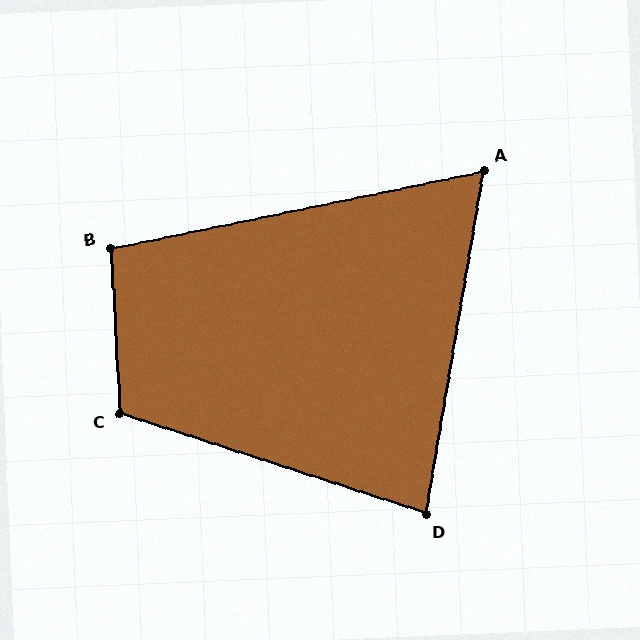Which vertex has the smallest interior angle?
A, at approximately 69 degrees.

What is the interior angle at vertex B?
Approximately 99 degrees (obtuse).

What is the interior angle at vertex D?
Approximately 81 degrees (acute).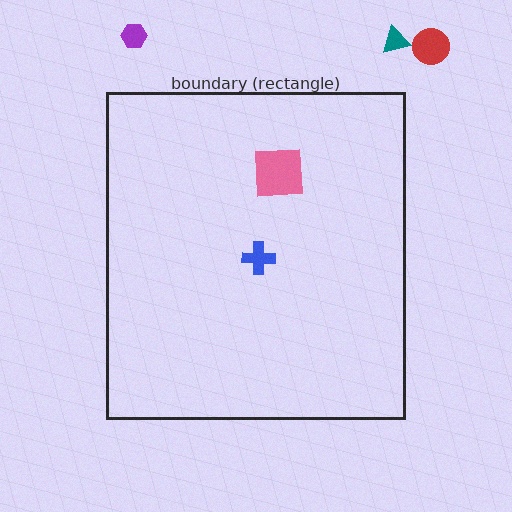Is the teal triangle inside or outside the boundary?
Outside.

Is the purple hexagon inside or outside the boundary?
Outside.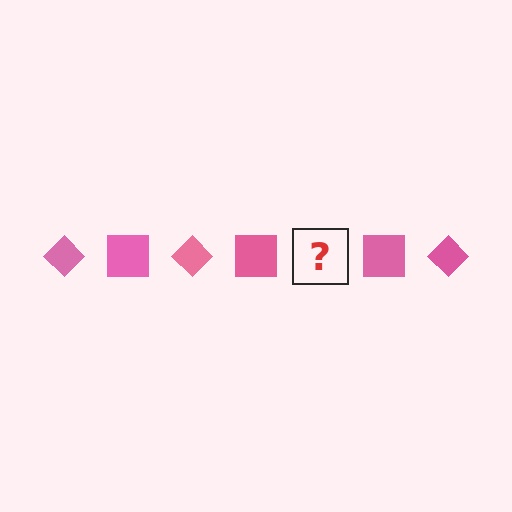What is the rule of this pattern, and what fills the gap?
The rule is that the pattern cycles through diamond, square shapes in pink. The gap should be filled with a pink diamond.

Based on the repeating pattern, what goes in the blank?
The blank should be a pink diamond.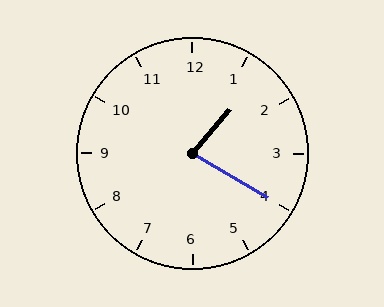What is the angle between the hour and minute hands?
Approximately 80 degrees.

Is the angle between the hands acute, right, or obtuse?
It is acute.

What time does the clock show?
1:20.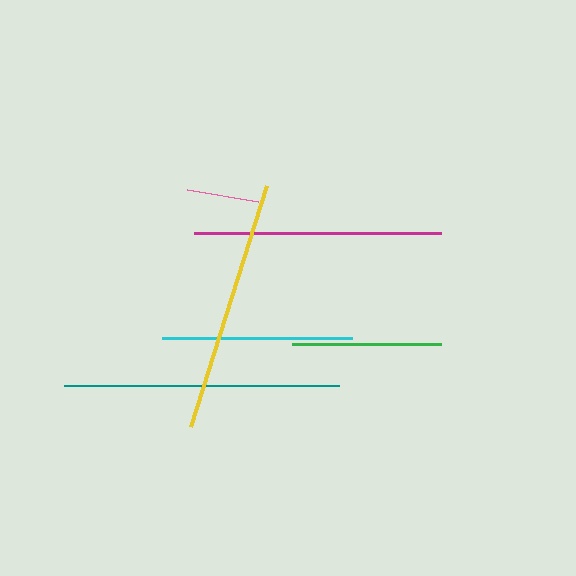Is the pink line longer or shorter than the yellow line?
The yellow line is longer than the pink line.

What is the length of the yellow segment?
The yellow segment is approximately 253 pixels long.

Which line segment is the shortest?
The pink line is the shortest at approximately 72 pixels.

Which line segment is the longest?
The teal line is the longest at approximately 275 pixels.